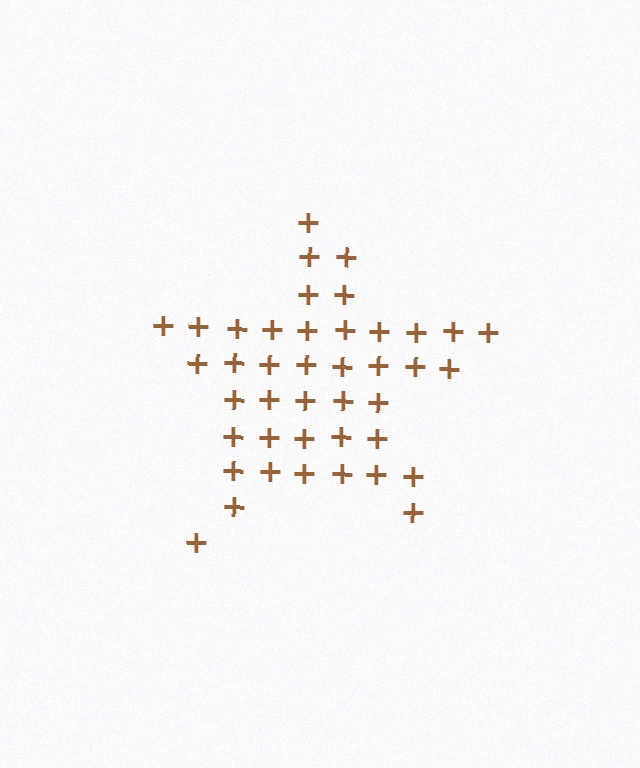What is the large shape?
The large shape is a star.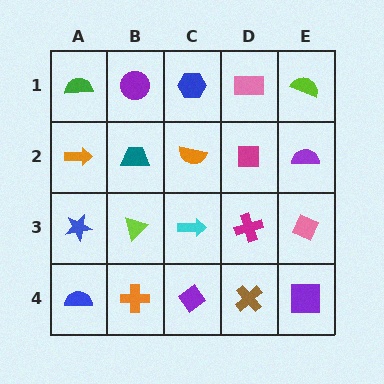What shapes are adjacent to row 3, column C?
An orange semicircle (row 2, column C), a purple diamond (row 4, column C), a lime triangle (row 3, column B), a magenta cross (row 3, column D).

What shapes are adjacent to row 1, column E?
A purple semicircle (row 2, column E), a pink rectangle (row 1, column D).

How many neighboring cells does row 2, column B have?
4.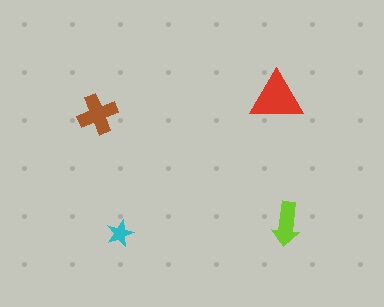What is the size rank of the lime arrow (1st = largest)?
3rd.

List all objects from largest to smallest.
The red triangle, the brown cross, the lime arrow, the cyan star.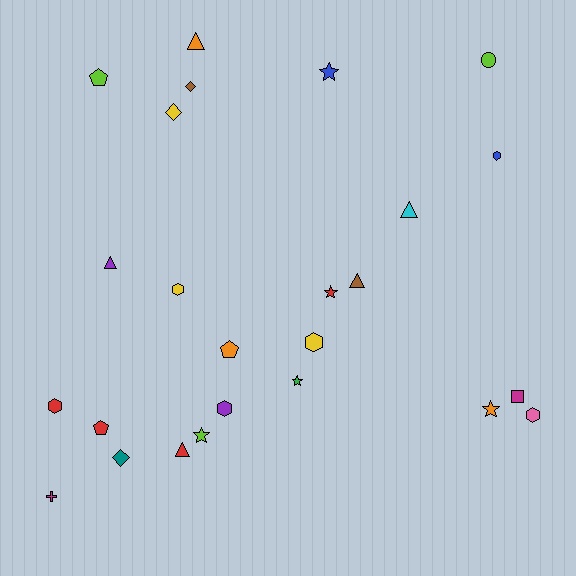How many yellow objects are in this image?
There are 3 yellow objects.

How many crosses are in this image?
There is 1 cross.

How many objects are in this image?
There are 25 objects.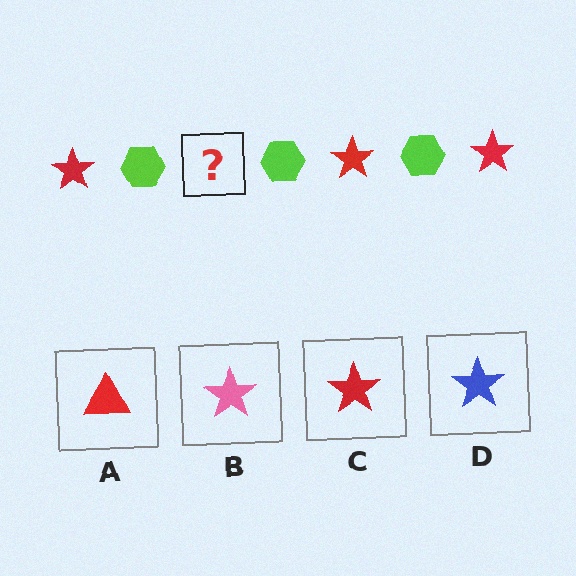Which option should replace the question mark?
Option C.